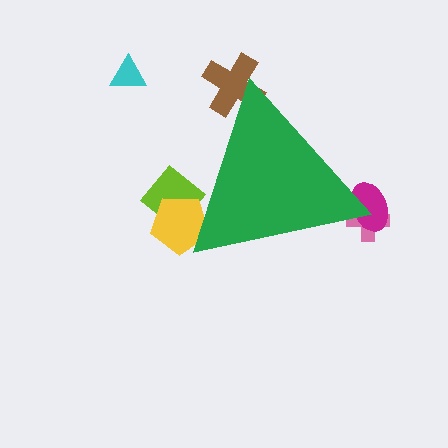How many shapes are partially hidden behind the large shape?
5 shapes are partially hidden.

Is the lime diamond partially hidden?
Yes, the lime diamond is partially hidden behind the green triangle.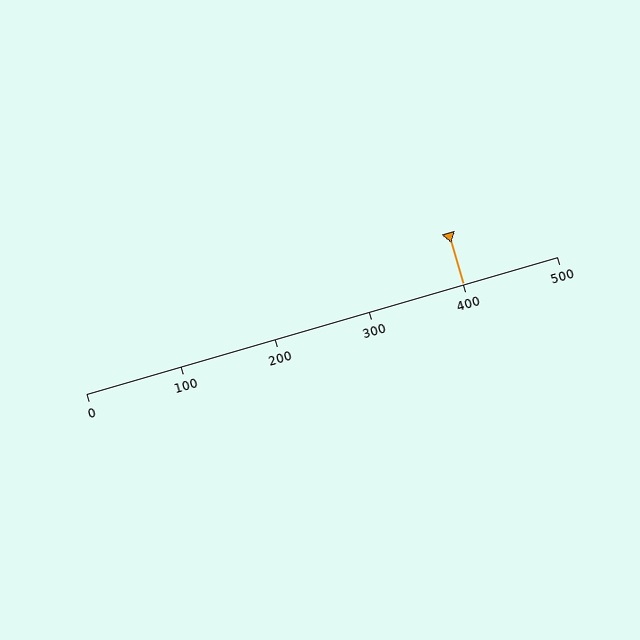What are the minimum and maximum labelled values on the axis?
The axis runs from 0 to 500.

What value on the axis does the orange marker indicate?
The marker indicates approximately 400.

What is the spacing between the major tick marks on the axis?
The major ticks are spaced 100 apart.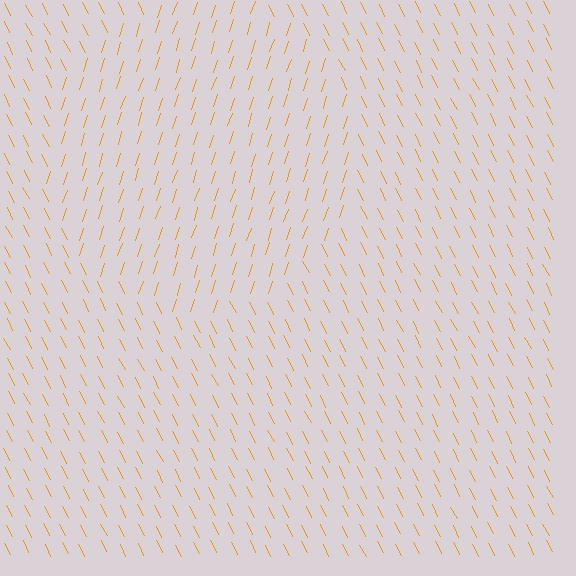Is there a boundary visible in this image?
Yes, there is a texture boundary formed by a change in line orientation.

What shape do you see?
I see a circle.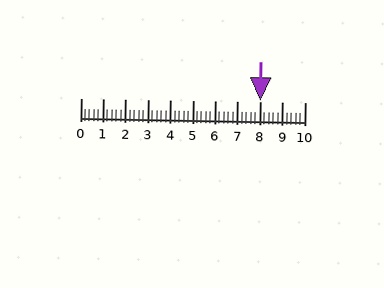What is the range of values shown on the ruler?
The ruler shows values from 0 to 10.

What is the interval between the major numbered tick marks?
The major tick marks are spaced 1 units apart.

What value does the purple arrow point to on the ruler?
The purple arrow points to approximately 8.0.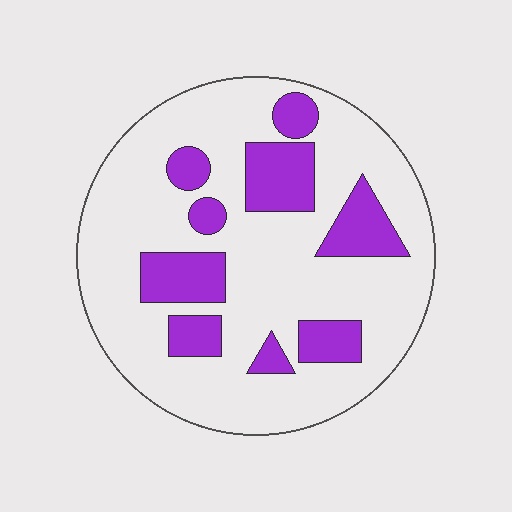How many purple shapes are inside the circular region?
9.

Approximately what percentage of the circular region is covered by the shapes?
Approximately 25%.